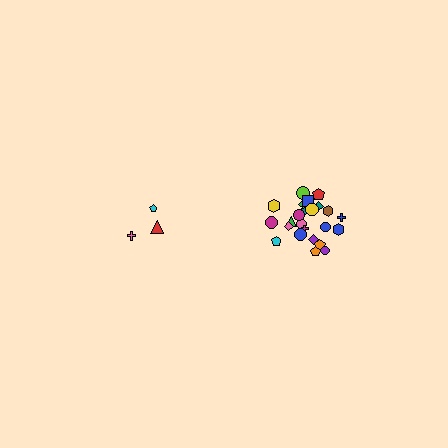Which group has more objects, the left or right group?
The right group.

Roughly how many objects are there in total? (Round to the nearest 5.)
Roughly 30 objects in total.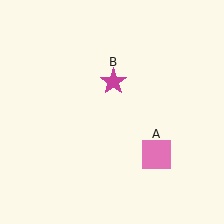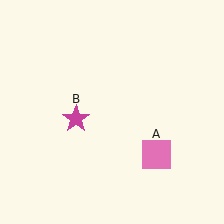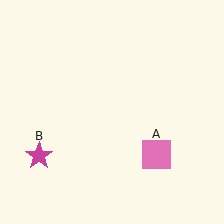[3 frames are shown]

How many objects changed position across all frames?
1 object changed position: magenta star (object B).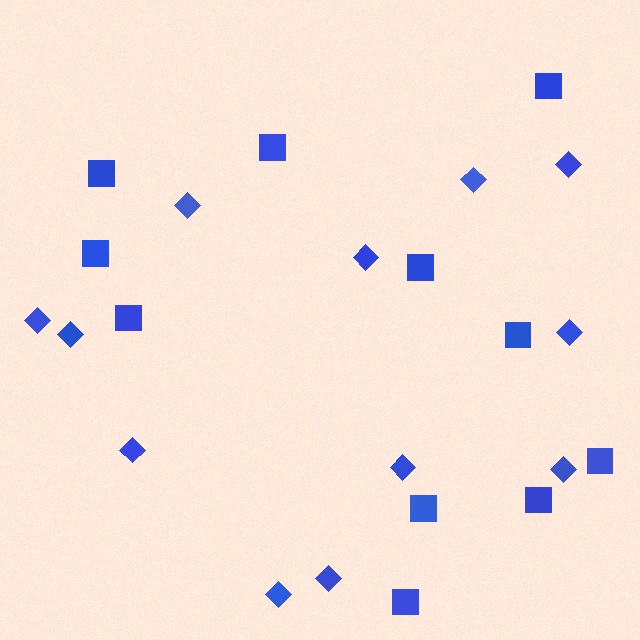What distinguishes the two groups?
There are 2 groups: one group of squares (11) and one group of diamonds (12).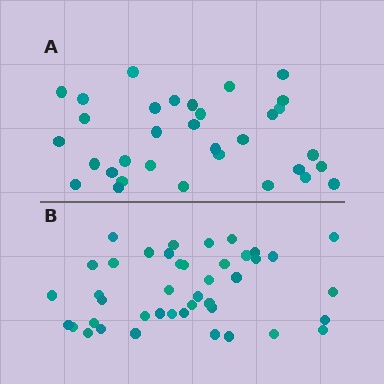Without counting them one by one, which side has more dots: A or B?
Region B (the bottom region) has more dots.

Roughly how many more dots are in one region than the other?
Region B has roughly 8 or so more dots than region A.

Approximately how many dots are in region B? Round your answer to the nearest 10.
About 40 dots. (The exact count is 42, which rounds to 40.)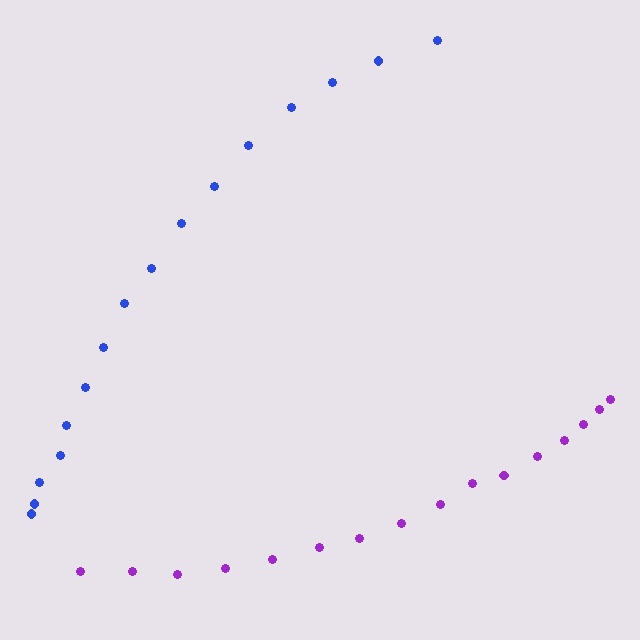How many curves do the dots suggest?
There are 2 distinct paths.